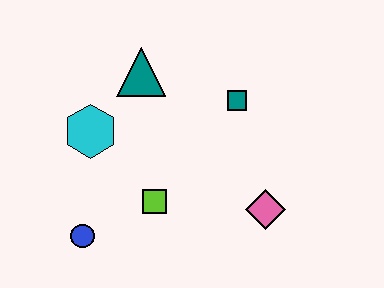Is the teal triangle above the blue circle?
Yes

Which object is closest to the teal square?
The teal triangle is closest to the teal square.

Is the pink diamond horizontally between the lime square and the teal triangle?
No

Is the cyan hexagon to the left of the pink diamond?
Yes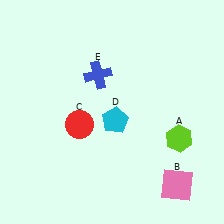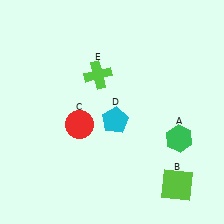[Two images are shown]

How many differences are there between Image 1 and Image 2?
There are 3 differences between the two images.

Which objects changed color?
A changed from lime to green. B changed from pink to lime. E changed from blue to lime.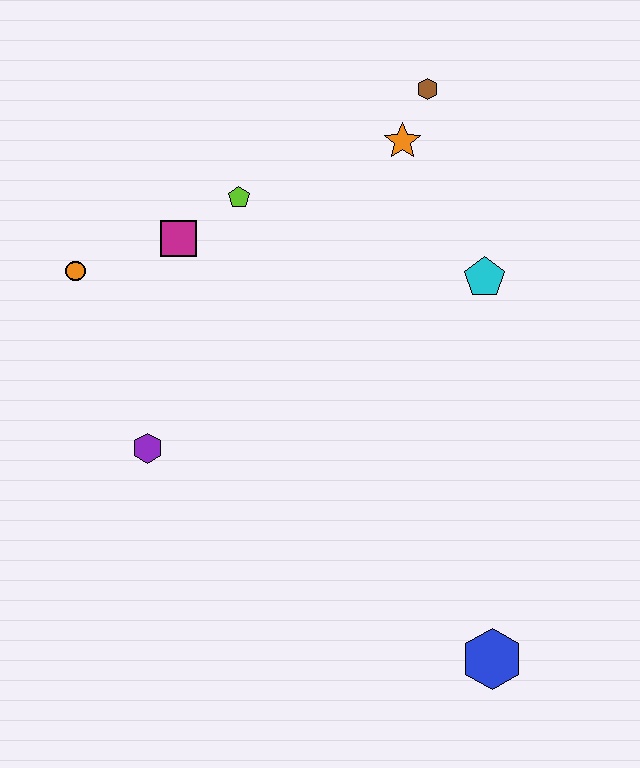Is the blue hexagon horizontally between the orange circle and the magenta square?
No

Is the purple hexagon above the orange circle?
No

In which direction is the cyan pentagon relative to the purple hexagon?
The cyan pentagon is to the right of the purple hexagon.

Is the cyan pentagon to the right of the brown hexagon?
Yes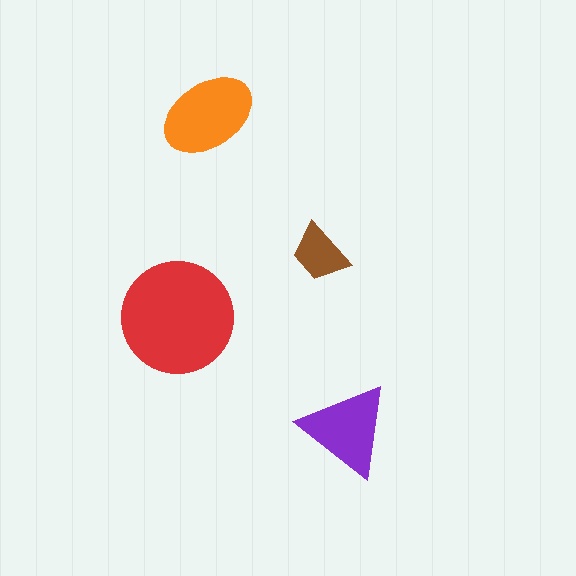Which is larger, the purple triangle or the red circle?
The red circle.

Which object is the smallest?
The brown trapezoid.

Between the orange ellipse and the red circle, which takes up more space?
The red circle.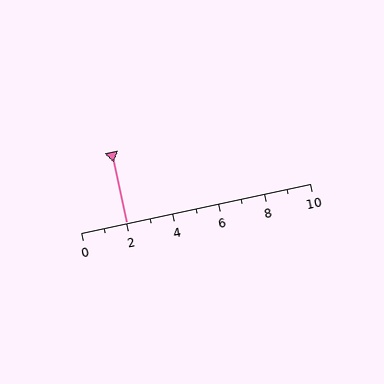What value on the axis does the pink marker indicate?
The marker indicates approximately 2.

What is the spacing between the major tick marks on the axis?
The major ticks are spaced 2 apart.